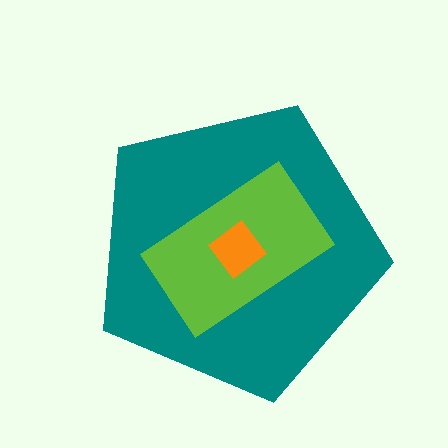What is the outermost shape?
The teal pentagon.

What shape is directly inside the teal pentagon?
The lime rectangle.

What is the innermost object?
The orange diamond.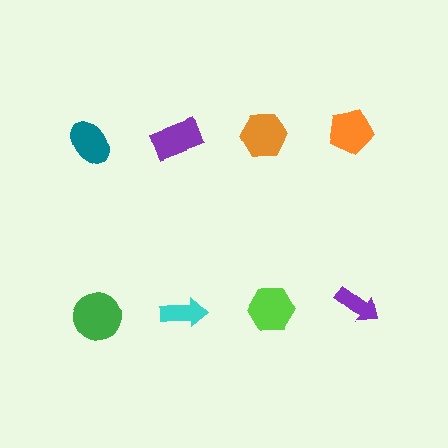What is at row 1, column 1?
A teal ellipse.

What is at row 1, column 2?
A purple rectangle.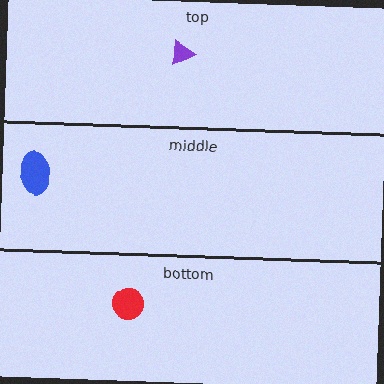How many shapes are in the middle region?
1.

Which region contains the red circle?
The bottom region.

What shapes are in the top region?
The purple triangle.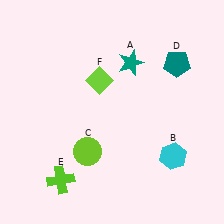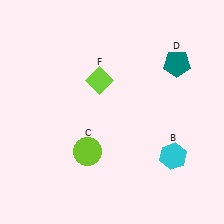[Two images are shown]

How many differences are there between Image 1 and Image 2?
There are 2 differences between the two images.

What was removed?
The lime cross (E), the teal star (A) were removed in Image 2.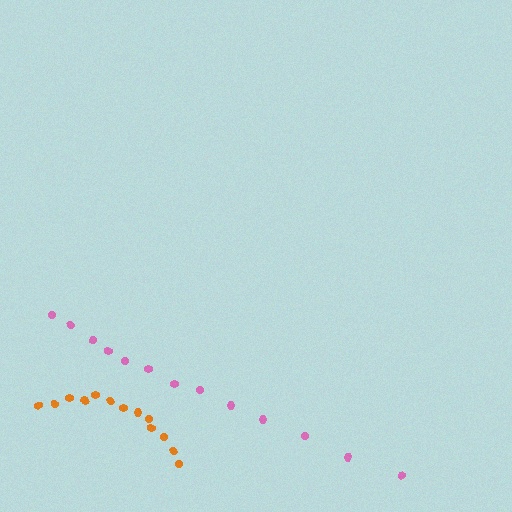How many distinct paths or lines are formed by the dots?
There are 2 distinct paths.